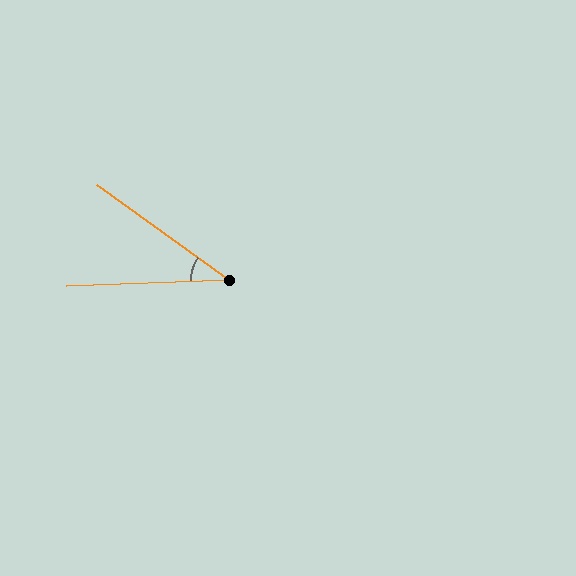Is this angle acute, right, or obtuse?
It is acute.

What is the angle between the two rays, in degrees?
Approximately 38 degrees.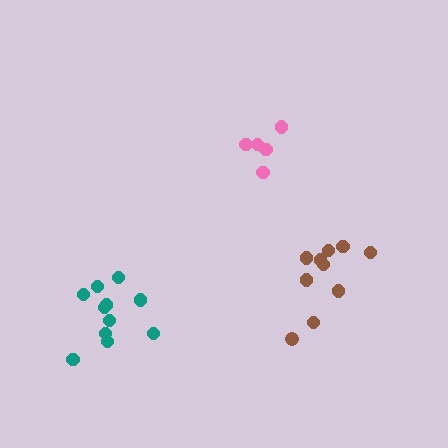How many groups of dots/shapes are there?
There are 3 groups.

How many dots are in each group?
Group 1: 5 dots, Group 2: 11 dots, Group 3: 10 dots (26 total).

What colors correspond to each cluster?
The clusters are colored: pink, teal, brown.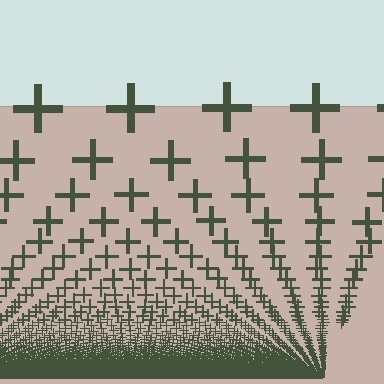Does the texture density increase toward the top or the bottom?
Density increases toward the bottom.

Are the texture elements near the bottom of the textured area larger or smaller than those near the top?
Smaller. The gradient is inverted — elements near the bottom are smaller and denser.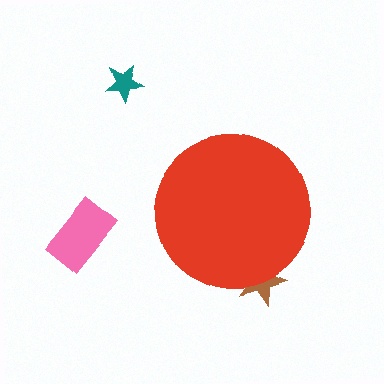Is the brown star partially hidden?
Yes, the brown star is partially hidden behind the red circle.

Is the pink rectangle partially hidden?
No, the pink rectangle is fully visible.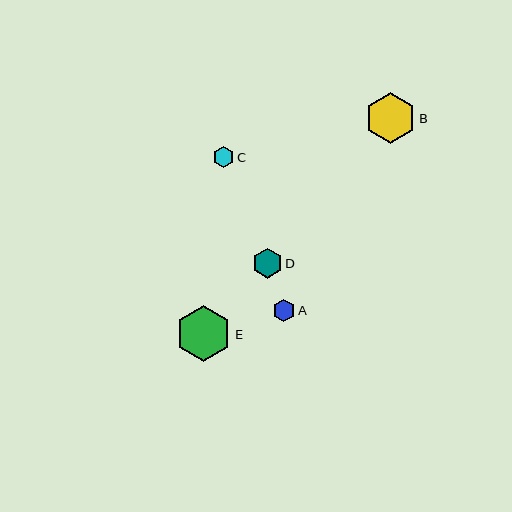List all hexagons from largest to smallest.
From largest to smallest: E, B, D, A, C.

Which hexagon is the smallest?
Hexagon C is the smallest with a size of approximately 21 pixels.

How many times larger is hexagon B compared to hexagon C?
Hexagon B is approximately 2.5 times the size of hexagon C.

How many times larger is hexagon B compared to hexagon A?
Hexagon B is approximately 2.3 times the size of hexagon A.